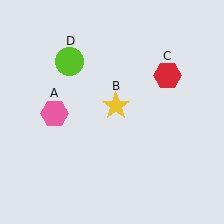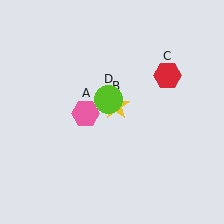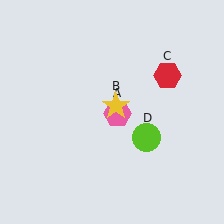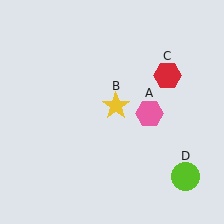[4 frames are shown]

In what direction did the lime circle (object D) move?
The lime circle (object D) moved down and to the right.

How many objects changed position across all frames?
2 objects changed position: pink hexagon (object A), lime circle (object D).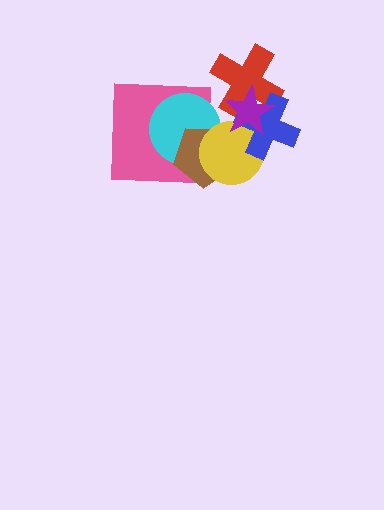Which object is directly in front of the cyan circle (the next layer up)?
The brown pentagon is directly in front of the cyan circle.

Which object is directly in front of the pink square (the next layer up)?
The cyan circle is directly in front of the pink square.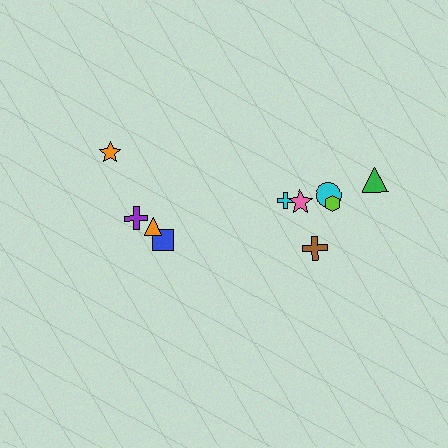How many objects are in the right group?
There are 6 objects.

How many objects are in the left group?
There are 4 objects.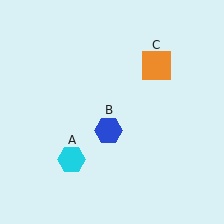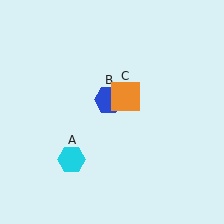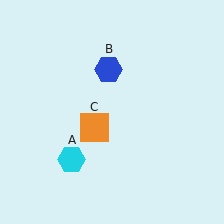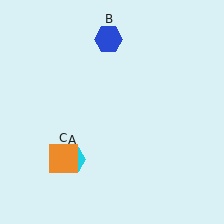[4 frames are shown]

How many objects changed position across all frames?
2 objects changed position: blue hexagon (object B), orange square (object C).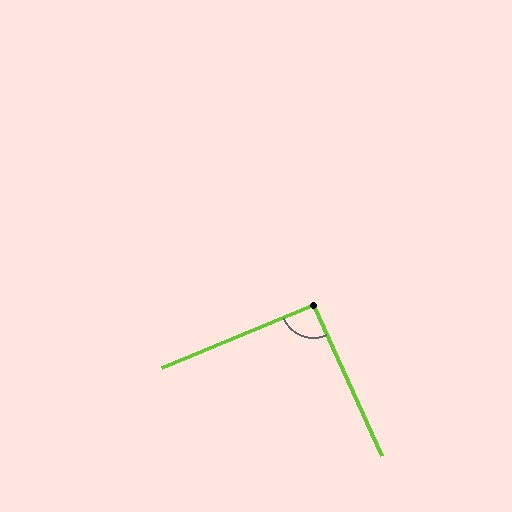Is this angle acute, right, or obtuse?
It is approximately a right angle.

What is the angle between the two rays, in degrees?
Approximately 92 degrees.